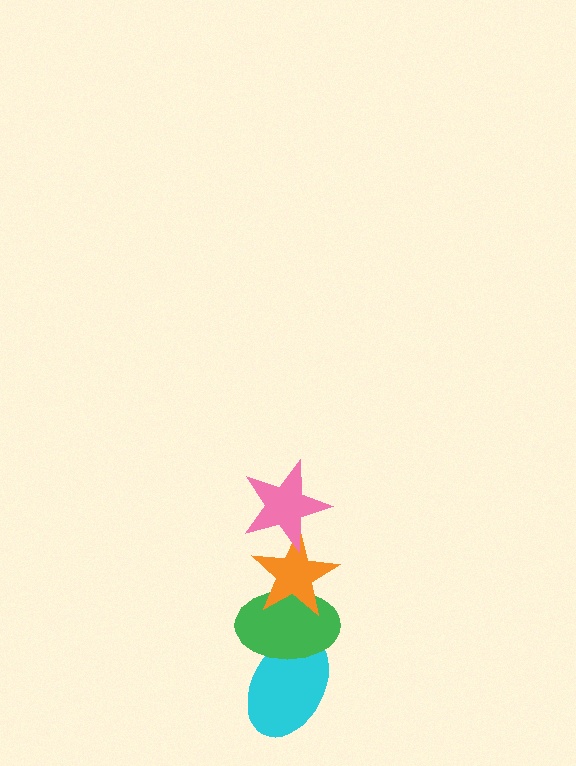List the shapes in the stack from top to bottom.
From top to bottom: the pink star, the orange star, the green ellipse, the cyan ellipse.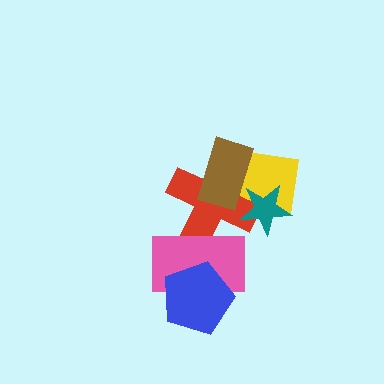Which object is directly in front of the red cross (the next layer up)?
The pink rectangle is directly in front of the red cross.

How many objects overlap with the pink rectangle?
2 objects overlap with the pink rectangle.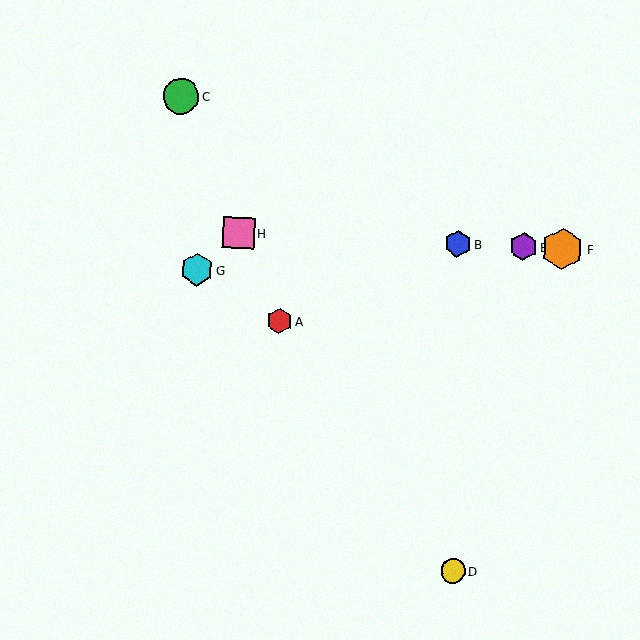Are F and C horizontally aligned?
No, F is at y≈249 and C is at y≈96.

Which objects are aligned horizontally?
Objects B, E, F, H are aligned horizontally.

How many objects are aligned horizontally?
4 objects (B, E, F, H) are aligned horizontally.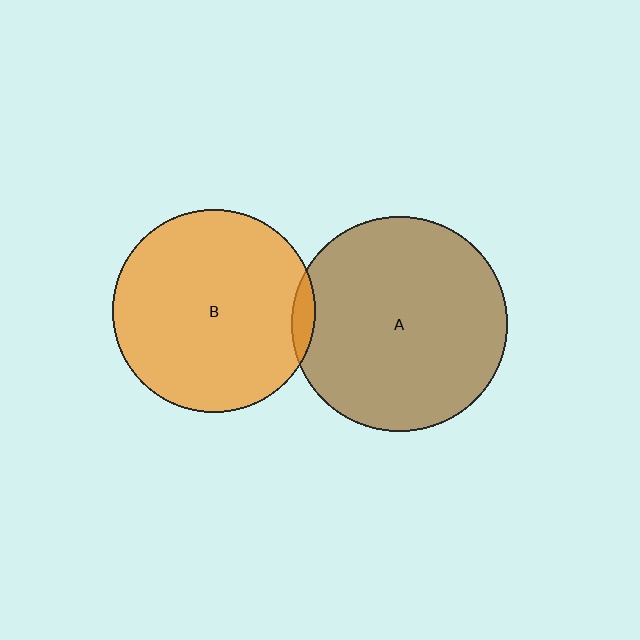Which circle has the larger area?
Circle A (brown).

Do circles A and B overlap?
Yes.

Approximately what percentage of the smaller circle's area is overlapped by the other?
Approximately 5%.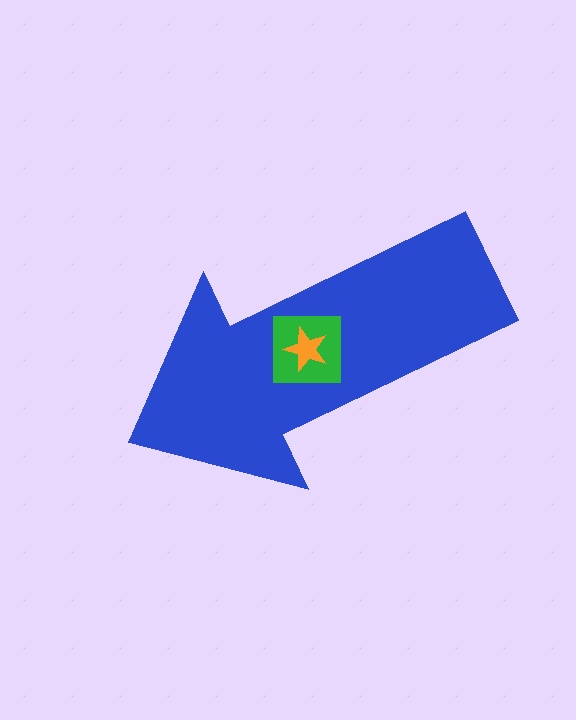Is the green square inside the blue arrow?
Yes.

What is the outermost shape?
The blue arrow.